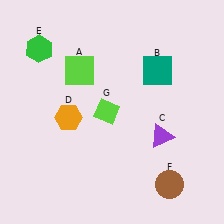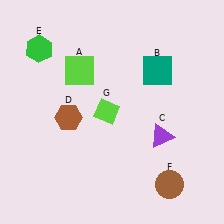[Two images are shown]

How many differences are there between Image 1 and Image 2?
There is 1 difference between the two images.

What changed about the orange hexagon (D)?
In Image 1, D is orange. In Image 2, it changed to brown.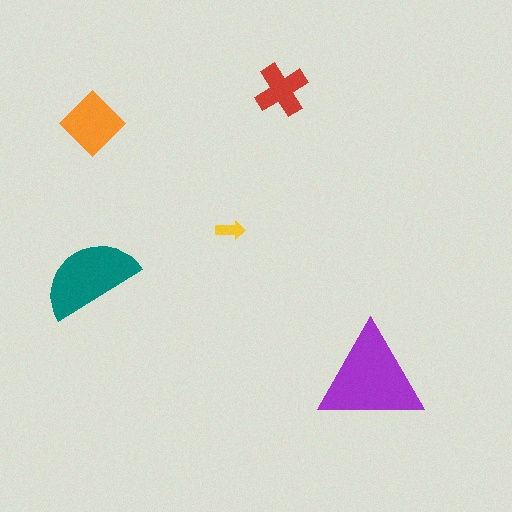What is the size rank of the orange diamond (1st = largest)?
3rd.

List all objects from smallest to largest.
The yellow arrow, the red cross, the orange diamond, the teal semicircle, the purple triangle.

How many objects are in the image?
There are 5 objects in the image.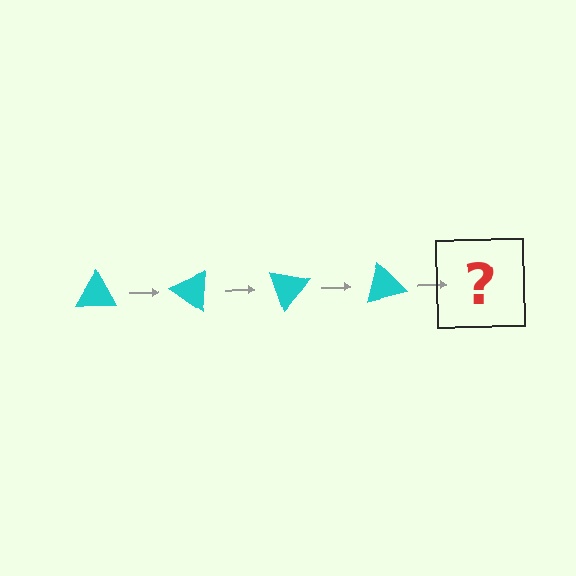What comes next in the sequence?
The next element should be a cyan triangle rotated 140 degrees.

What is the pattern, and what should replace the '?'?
The pattern is that the triangle rotates 35 degrees each step. The '?' should be a cyan triangle rotated 140 degrees.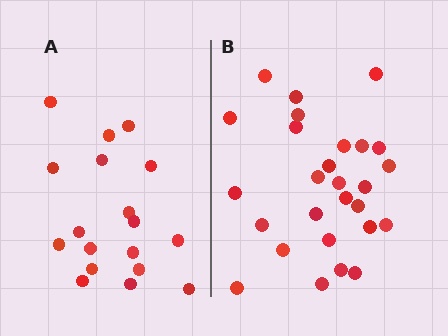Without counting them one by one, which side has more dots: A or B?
Region B (the right region) has more dots.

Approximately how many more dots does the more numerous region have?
Region B has roughly 8 or so more dots than region A.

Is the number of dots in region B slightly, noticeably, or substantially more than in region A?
Region B has substantially more. The ratio is roughly 1.5 to 1.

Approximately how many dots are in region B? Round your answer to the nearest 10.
About 30 dots. (The exact count is 27, which rounds to 30.)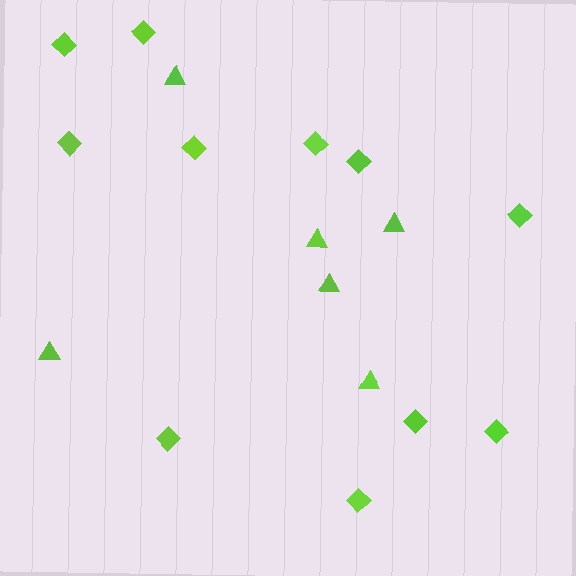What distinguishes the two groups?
There are 2 groups: one group of diamonds (11) and one group of triangles (6).